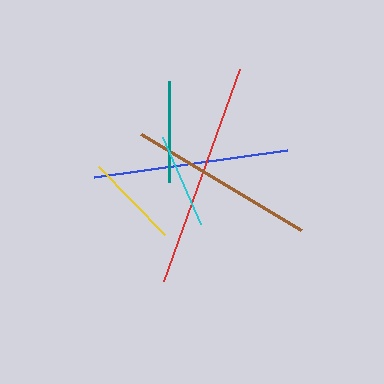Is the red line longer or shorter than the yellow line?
The red line is longer than the yellow line.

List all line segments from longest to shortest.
From longest to shortest: red, blue, brown, teal, cyan, yellow.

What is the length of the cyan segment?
The cyan segment is approximately 95 pixels long.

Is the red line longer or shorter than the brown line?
The red line is longer than the brown line.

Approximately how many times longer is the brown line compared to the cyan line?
The brown line is approximately 2.0 times the length of the cyan line.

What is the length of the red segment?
The red segment is approximately 225 pixels long.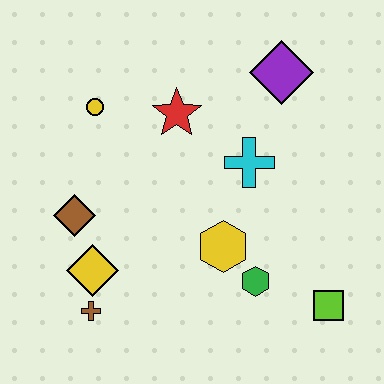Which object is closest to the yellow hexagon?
The green hexagon is closest to the yellow hexagon.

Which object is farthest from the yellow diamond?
The purple diamond is farthest from the yellow diamond.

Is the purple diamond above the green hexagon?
Yes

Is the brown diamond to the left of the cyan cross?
Yes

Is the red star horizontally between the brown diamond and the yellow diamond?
No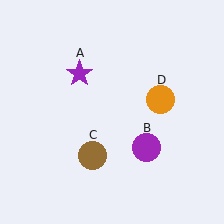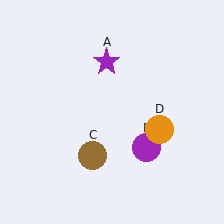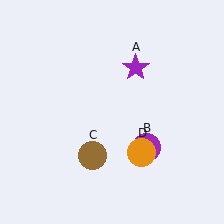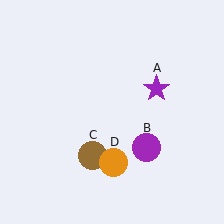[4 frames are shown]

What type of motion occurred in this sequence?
The purple star (object A), orange circle (object D) rotated clockwise around the center of the scene.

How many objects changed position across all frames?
2 objects changed position: purple star (object A), orange circle (object D).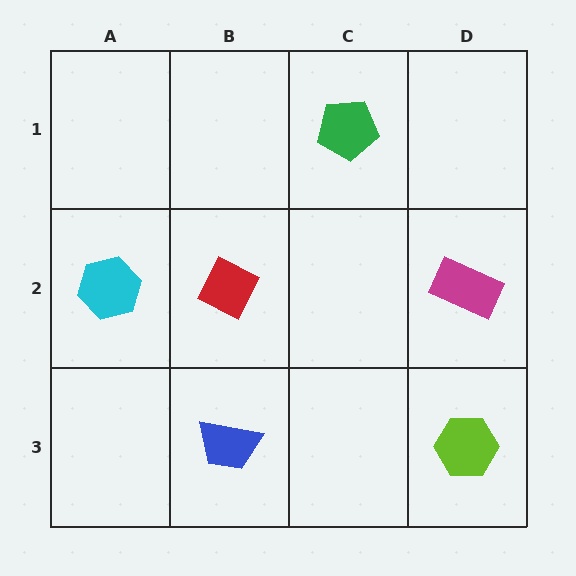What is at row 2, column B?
A red diamond.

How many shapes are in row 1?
1 shape.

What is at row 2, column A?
A cyan hexagon.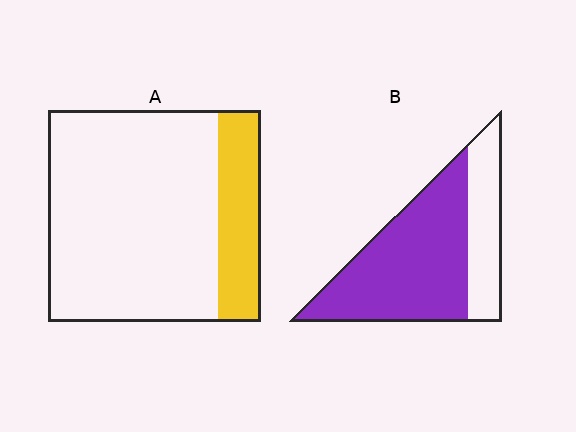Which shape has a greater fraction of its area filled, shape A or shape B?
Shape B.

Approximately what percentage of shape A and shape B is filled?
A is approximately 20% and B is approximately 70%.